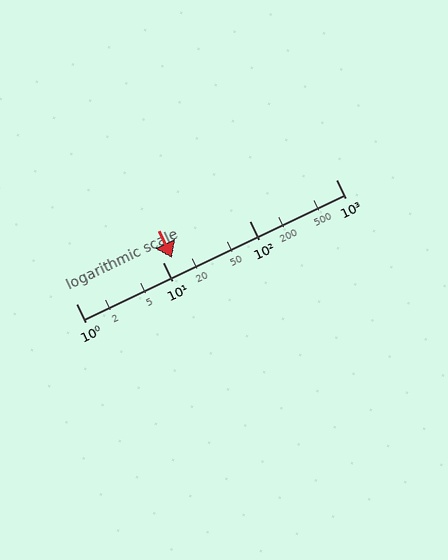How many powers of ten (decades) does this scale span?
The scale spans 3 decades, from 1 to 1000.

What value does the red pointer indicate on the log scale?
The pointer indicates approximately 13.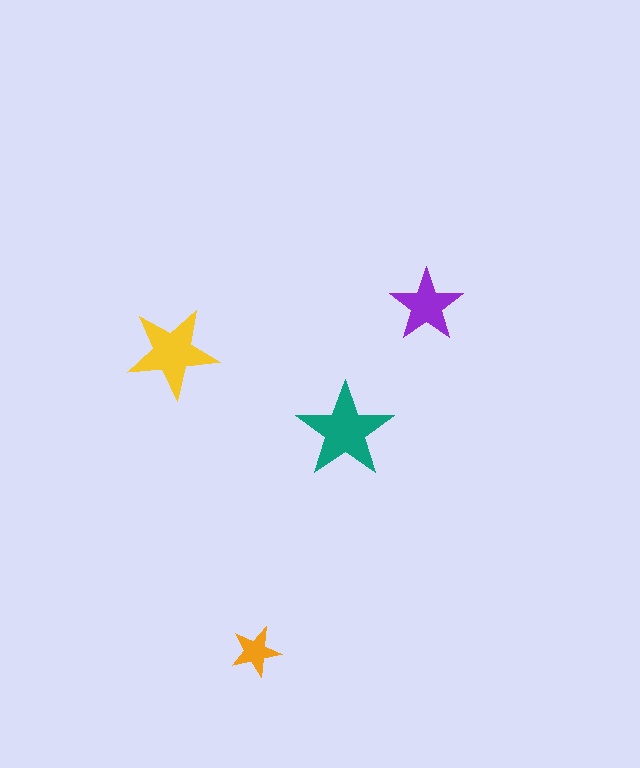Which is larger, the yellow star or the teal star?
The teal one.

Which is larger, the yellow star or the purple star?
The yellow one.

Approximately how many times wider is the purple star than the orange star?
About 1.5 times wider.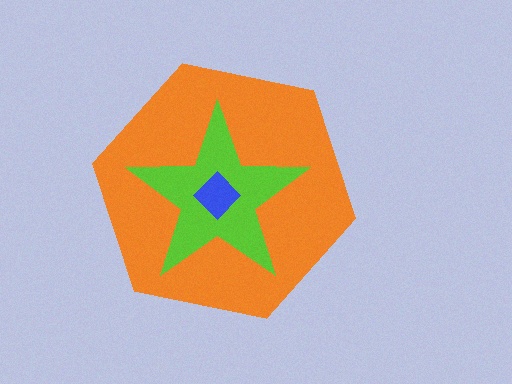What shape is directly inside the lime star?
The blue diamond.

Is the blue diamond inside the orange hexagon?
Yes.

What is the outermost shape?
The orange hexagon.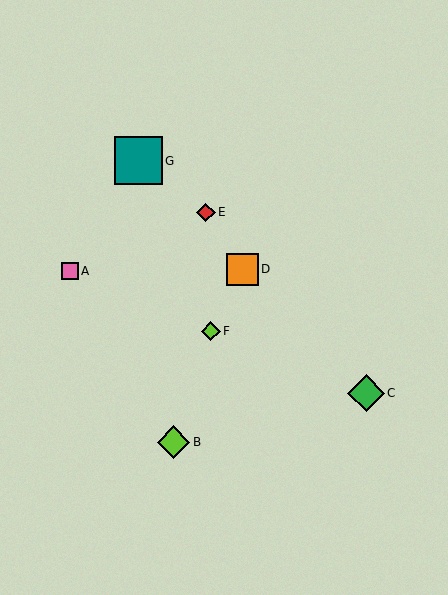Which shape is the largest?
The teal square (labeled G) is the largest.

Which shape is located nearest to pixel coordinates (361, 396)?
The green diamond (labeled C) at (366, 393) is nearest to that location.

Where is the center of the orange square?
The center of the orange square is at (242, 269).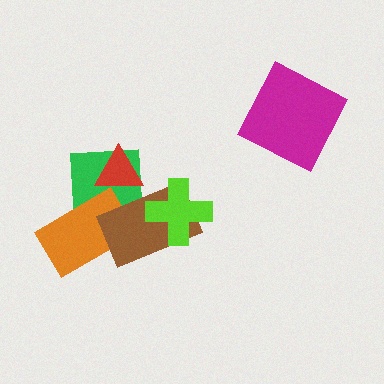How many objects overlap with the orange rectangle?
2 objects overlap with the orange rectangle.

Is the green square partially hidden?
Yes, it is partially covered by another shape.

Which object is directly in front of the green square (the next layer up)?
The orange rectangle is directly in front of the green square.